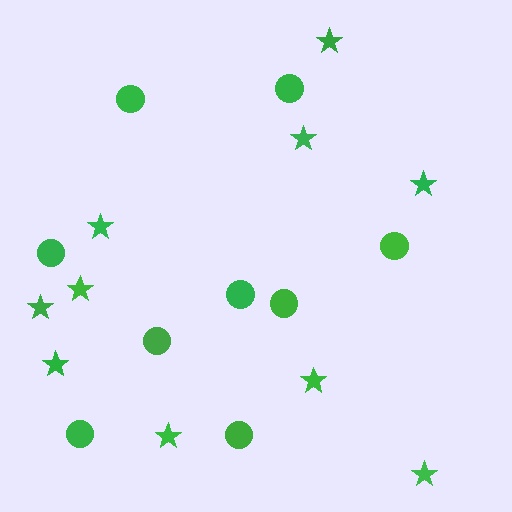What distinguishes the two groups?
There are 2 groups: one group of stars (10) and one group of circles (9).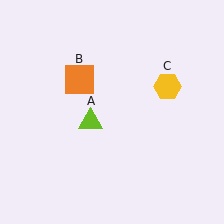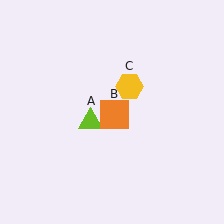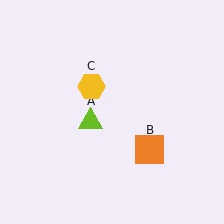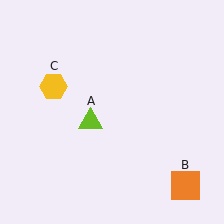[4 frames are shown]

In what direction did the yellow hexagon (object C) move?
The yellow hexagon (object C) moved left.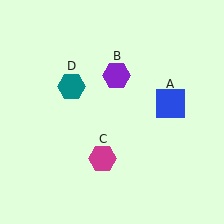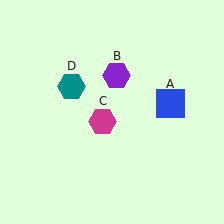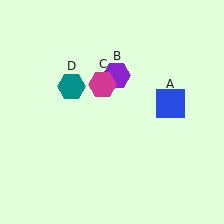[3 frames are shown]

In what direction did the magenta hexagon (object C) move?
The magenta hexagon (object C) moved up.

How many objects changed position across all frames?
1 object changed position: magenta hexagon (object C).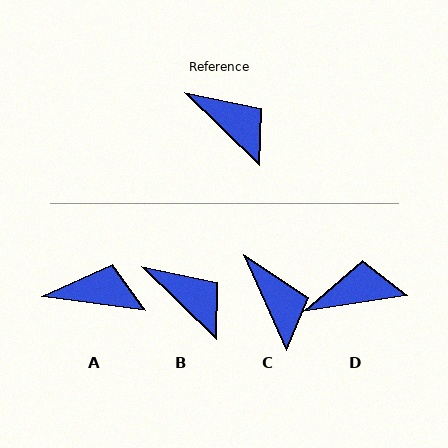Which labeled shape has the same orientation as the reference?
B.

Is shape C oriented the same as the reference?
No, it is off by about 22 degrees.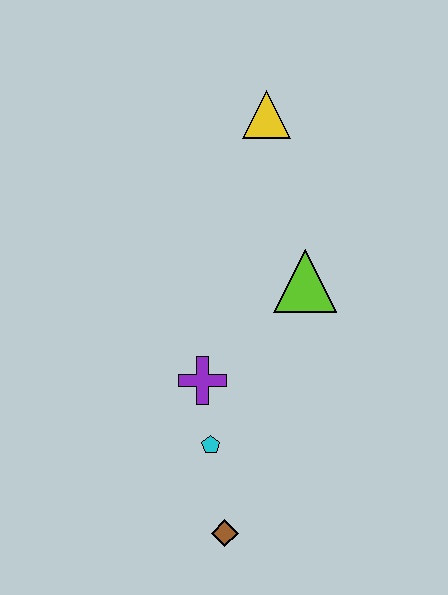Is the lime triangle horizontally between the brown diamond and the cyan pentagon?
No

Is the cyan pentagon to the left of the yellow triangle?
Yes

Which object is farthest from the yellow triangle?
The brown diamond is farthest from the yellow triangle.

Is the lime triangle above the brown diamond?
Yes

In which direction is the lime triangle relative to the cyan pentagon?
The lime triangle is above the cyan pentagon.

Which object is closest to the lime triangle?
The purple cross is closest to the lime triangle.